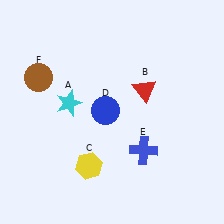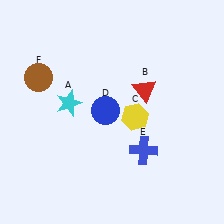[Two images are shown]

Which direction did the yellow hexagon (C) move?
The yellow hexagon (C) moved up.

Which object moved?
The yellow hexagon (C) moved up.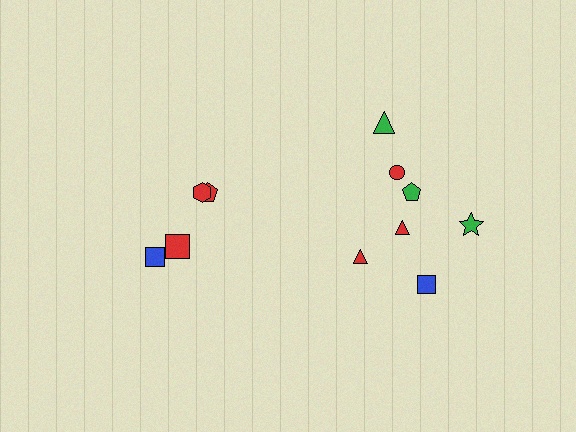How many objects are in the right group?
There are 7 objects.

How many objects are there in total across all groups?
There are 11 objects.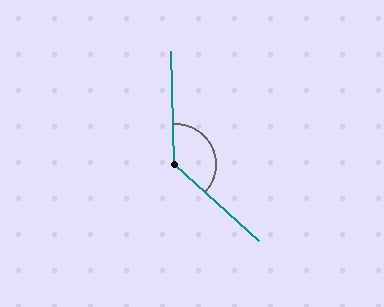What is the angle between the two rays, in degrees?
Approximately 134 degrees.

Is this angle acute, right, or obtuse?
It is obtuse.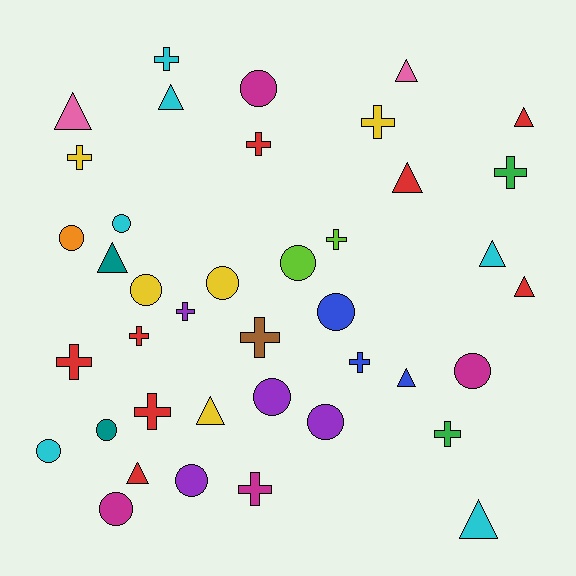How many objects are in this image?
There are 40 objects.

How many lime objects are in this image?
There are 2 lime objects.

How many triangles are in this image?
There are 12 triangles.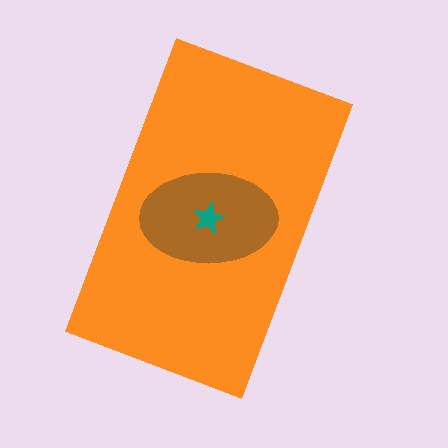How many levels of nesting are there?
3.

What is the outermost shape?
The orange rectangle.